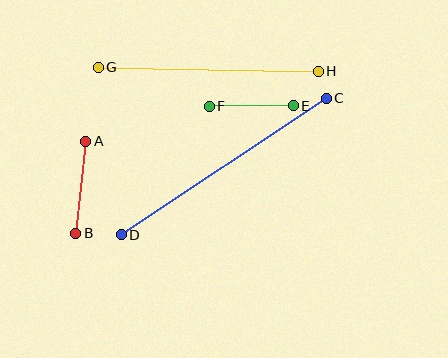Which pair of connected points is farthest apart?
Points C and D are farthest apart.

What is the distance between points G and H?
The distance is approximately 220 pixels.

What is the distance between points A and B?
The distance is approximately 92 pixels.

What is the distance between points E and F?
The distance is approximately 84 pixels.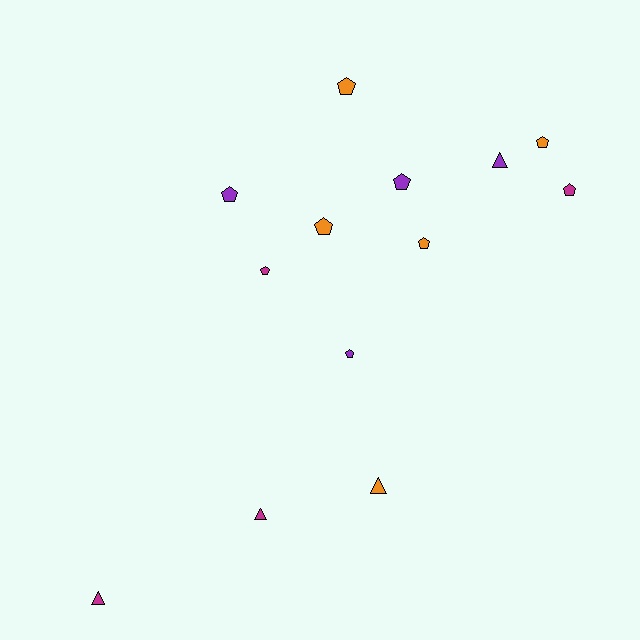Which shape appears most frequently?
Pentagon, with 9 objects.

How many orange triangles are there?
There is 1 orange triangle.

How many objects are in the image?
There are 13 objects.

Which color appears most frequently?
Orange, with 5 objects.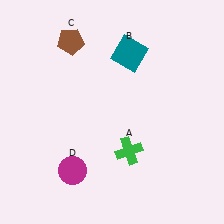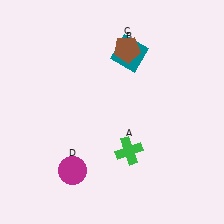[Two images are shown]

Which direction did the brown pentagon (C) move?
The brown pentagon (C) moved right.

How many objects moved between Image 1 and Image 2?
1 object moved between the two images.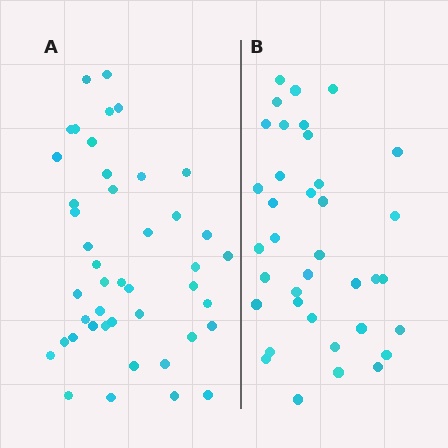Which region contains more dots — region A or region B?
Region A (the left region) has more dots.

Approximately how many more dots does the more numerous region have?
Region A has roughly 8 or so more dots than region B.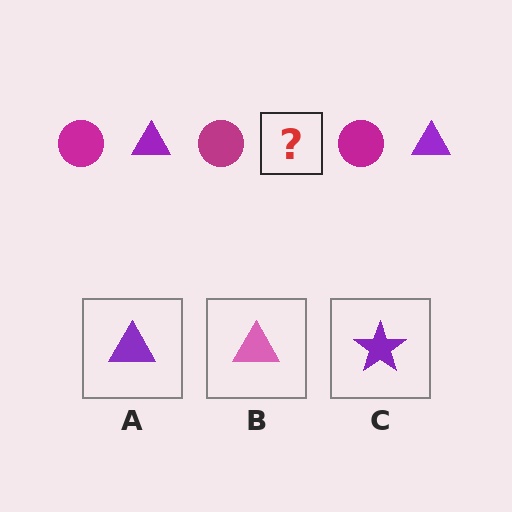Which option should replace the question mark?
Option A.